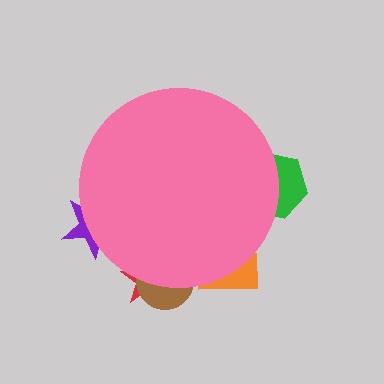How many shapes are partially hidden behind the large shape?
5 shapes are partially hidden.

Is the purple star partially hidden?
Yes, the purple star is partially hidden behind the pink circle.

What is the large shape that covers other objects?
A pink circle.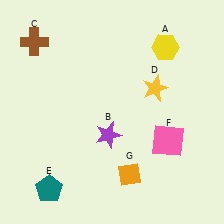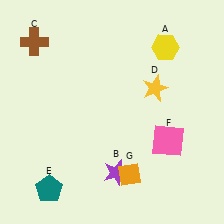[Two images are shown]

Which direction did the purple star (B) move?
The purple star (B) moved down.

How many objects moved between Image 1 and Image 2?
1 object moved between the two images.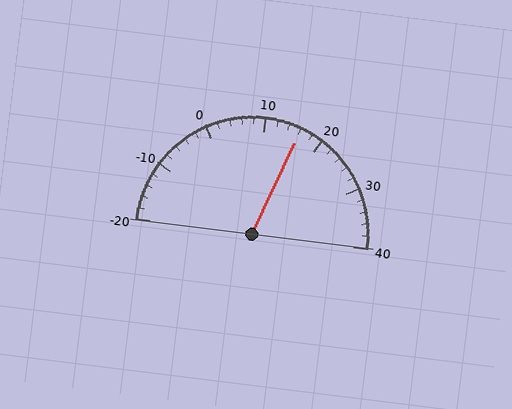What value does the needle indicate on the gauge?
The needle indicates approximately 16.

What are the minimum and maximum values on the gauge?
The gauge ranges from -20 to 40.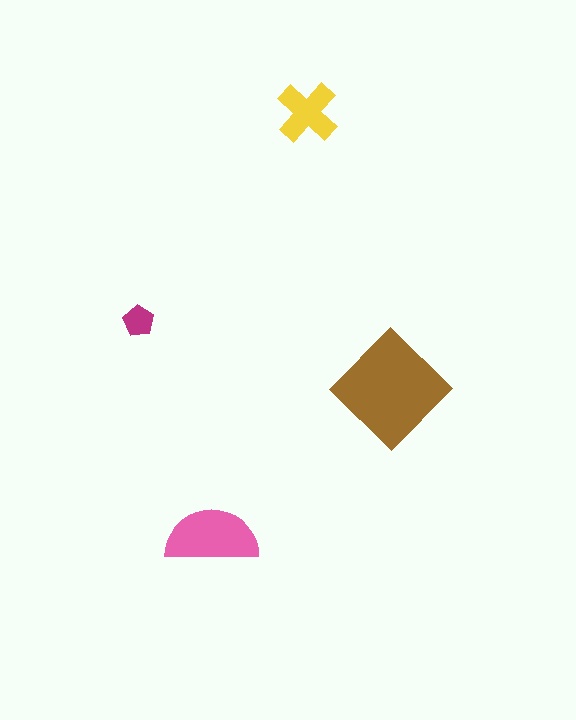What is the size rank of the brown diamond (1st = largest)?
1st.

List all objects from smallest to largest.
The magenta pentagon, the yellow cross, the pink semicircle, the brown diamond.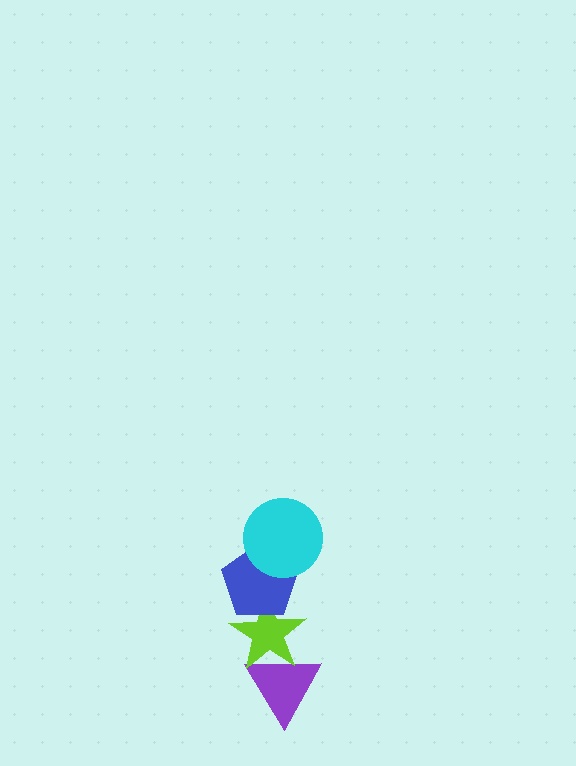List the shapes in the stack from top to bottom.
From top to bottom: the cyan circle, the blue pentagon, the lime star, the purple triangle.